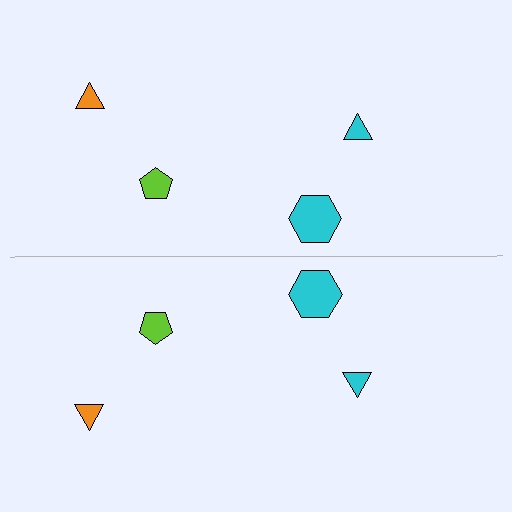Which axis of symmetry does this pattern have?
The pattern has a horizontal axis of symmetry running through the center of the image.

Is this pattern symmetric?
Yes, this pattern has bilateral (reflection) symmetry.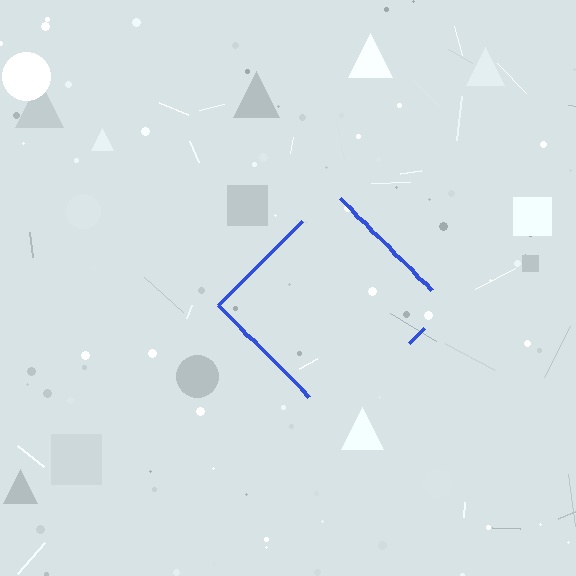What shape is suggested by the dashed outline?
The dashed outline suggests a diamond.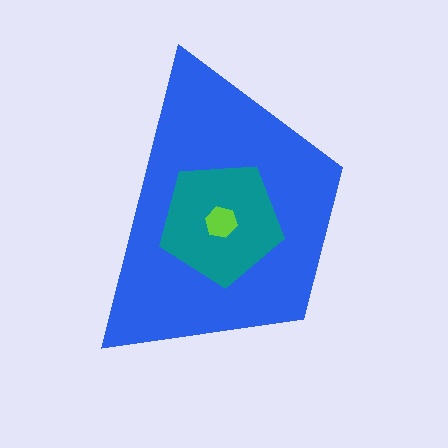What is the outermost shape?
The blue trapezoid.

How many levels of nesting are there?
3.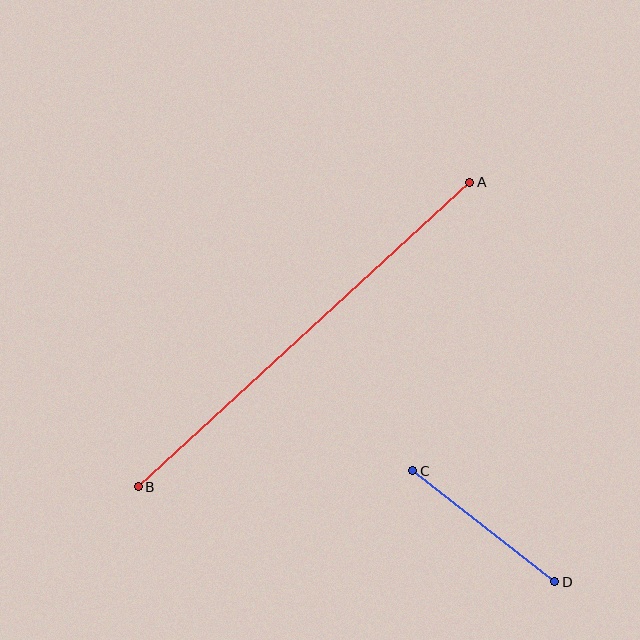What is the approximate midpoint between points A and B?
The midpoint is at approximately (304, 334) pixels.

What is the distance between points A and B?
The distance is approximately 450 pixels.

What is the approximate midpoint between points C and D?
The midpoint is at approximately (484, 526) pixels.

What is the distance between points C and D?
The distance is approximately 180 pixels.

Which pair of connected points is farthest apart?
Points A and B are farthest apart.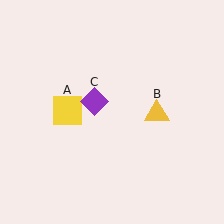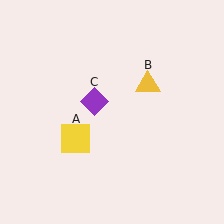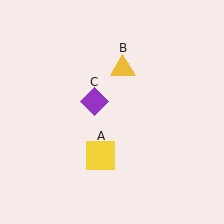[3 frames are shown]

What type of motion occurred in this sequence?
The yellow square (object A), yellow triangle (object B) rotated counterclockwise around the center of the scene.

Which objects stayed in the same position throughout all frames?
Purple diamond (object C) remained stationary.